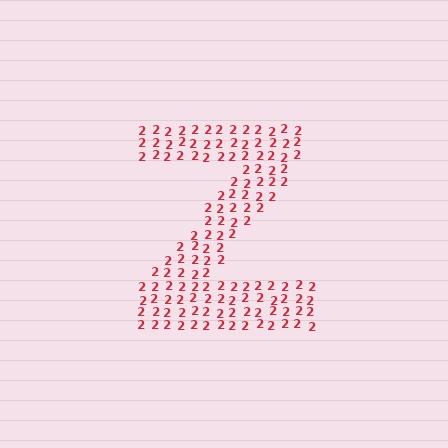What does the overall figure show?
The overall figure shows the letter Z.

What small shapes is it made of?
It is made of small digit 2's.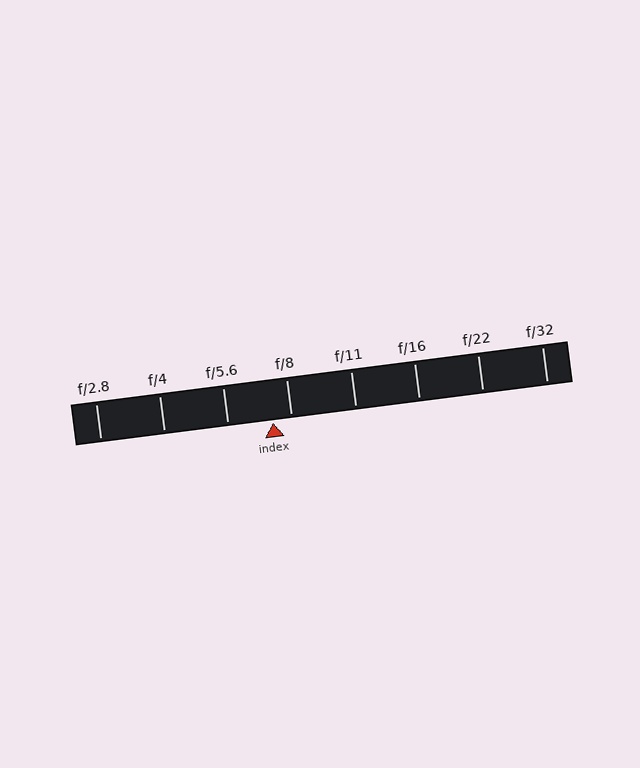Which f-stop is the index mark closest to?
The index mark is closest to f/8.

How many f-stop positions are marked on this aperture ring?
There are 8 f-stop positions marked.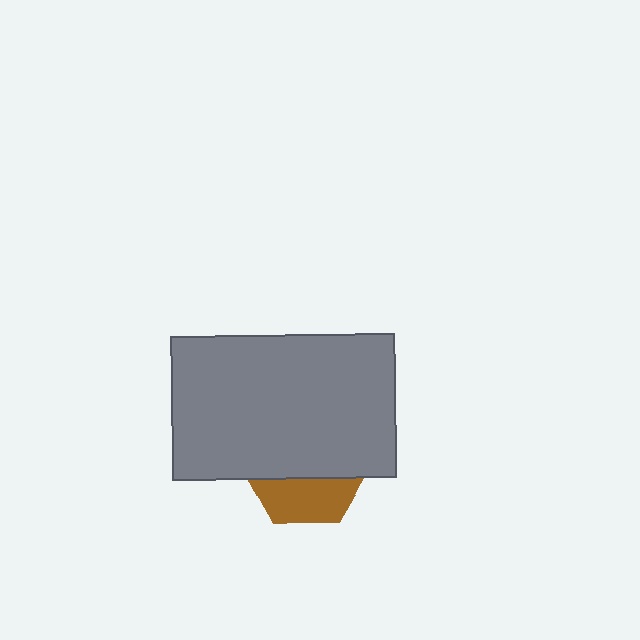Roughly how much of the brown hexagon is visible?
A small part of it is visible (roughly 35%).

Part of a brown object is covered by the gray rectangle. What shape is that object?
It is a hexagon.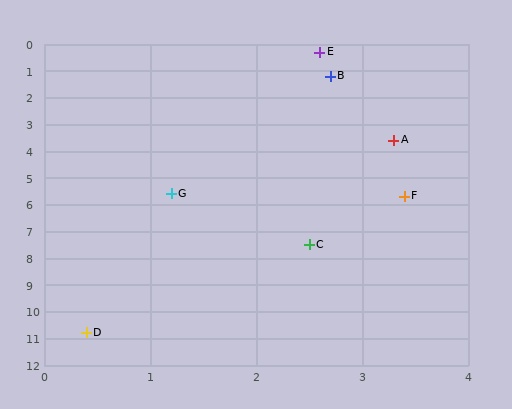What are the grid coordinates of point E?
Point E is at approximately (2.6, 0.3).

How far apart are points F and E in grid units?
Points F and E are about 5.5 grid units apart.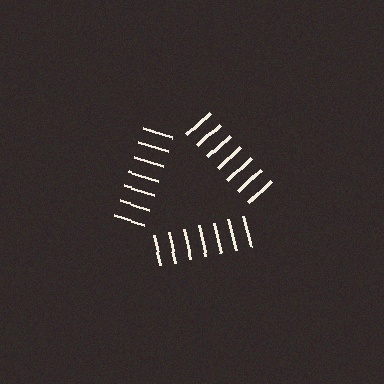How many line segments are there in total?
21 — 7 along each of the 3 edges.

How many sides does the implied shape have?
3 sides — the line-ends trace a triangle.